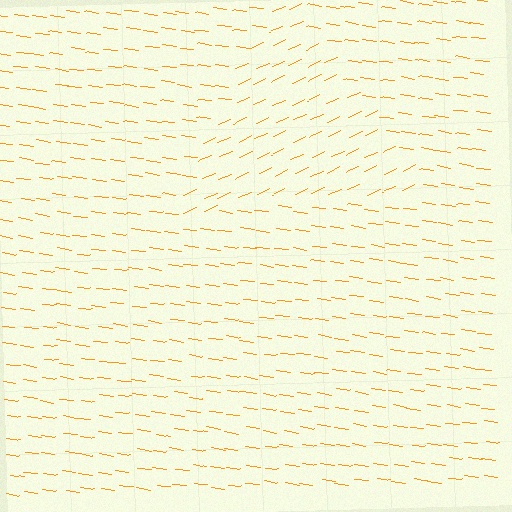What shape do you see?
I see a triangle.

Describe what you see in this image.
The image is filled with small orange line segments. A triangle region in the image has lines oriented differently from the surrounding lines, creating a visible texture boundary.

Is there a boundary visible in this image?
Yes, there is a texture boundary formed by a change in line orientation.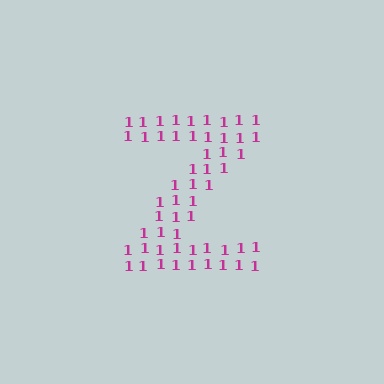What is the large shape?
The large shape is the letter Z.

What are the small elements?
The small elements are digit 1's.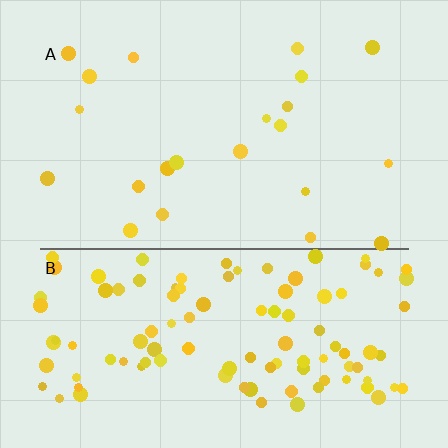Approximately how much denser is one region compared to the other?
Approximately 5.1× — region B over region A.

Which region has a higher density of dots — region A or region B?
B (the bottom).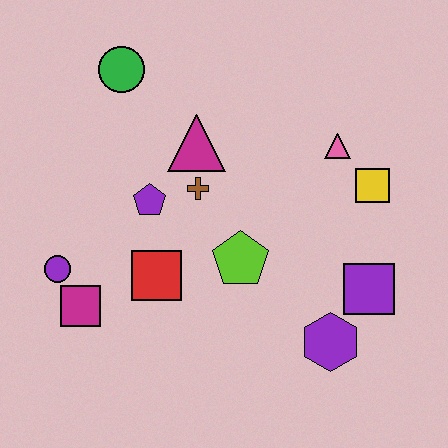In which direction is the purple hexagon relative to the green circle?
The purple hexagon is below the green circle.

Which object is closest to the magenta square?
The purple circle is closest to the magenta square.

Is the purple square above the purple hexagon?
Yes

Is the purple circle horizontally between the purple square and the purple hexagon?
No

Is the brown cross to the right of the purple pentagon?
Yes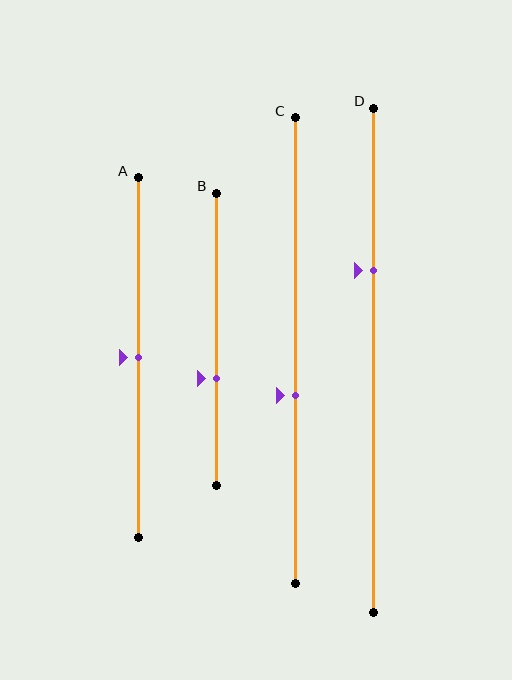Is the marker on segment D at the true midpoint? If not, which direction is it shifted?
No, the marker on segment D is shifted upward by about 18% of the segment length.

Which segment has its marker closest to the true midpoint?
Segment A has its marker closest to the true midpoint.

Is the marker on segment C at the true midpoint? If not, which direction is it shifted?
No, the marker on segment C is shifted downward by about 10% of the segment length.